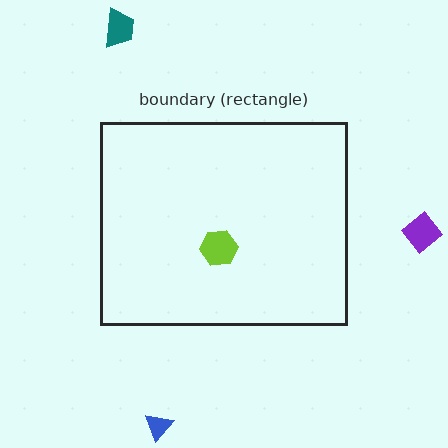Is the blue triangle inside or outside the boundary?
Outside.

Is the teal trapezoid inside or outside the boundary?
Outside.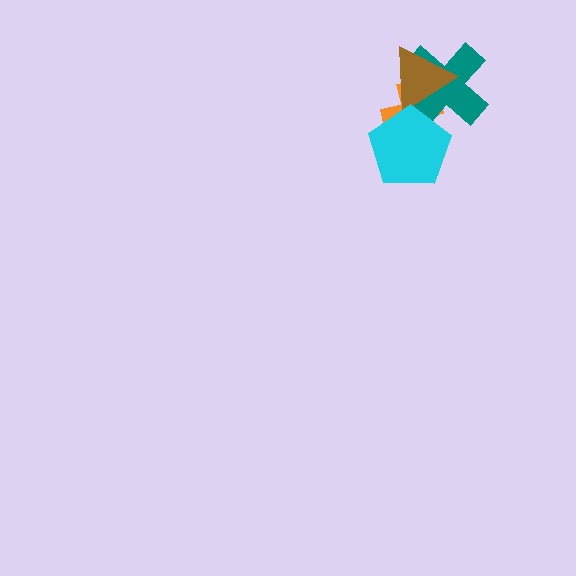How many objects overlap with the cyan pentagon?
3 objects overlap with the cyan pentagon.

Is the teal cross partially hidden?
Yes, it is partially covered by another shape.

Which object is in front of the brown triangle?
The cyan pentagon is in front of the brown triangle.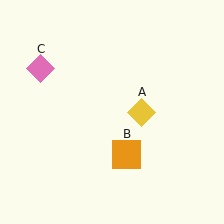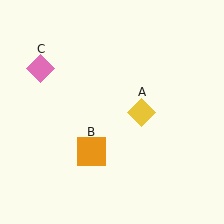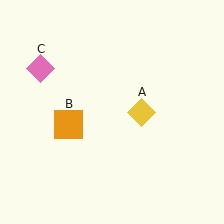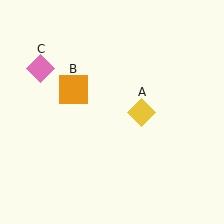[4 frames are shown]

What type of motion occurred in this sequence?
The orange square (object B) rotated clockwise around the center of the scene.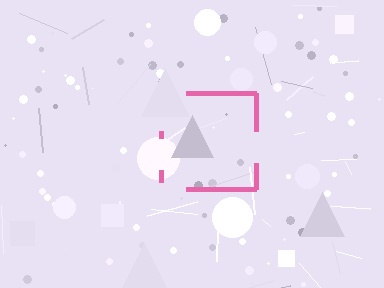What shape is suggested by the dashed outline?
The dashed outline suggests a square.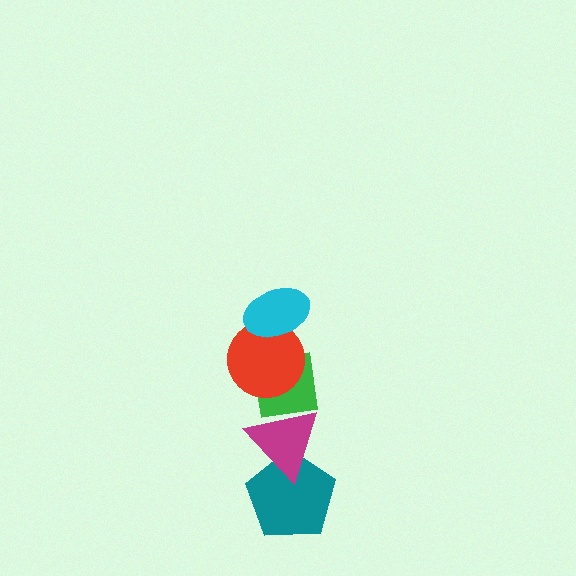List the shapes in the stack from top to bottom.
From top to bottom: the cyan ellipse, the red circle, the green square, the magenta triangle, the teal pentagon.